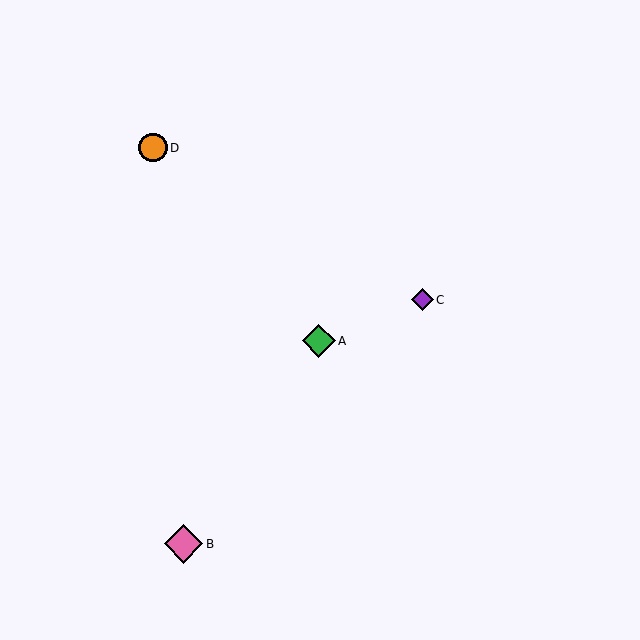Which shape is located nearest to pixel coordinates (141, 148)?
The orange circle (labeled D) at (153, 148) is nearest to that location.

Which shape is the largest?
The pink diamond (labeled B) is the largest.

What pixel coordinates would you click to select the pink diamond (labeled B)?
Click at (184, 544) to select the pink diamond B.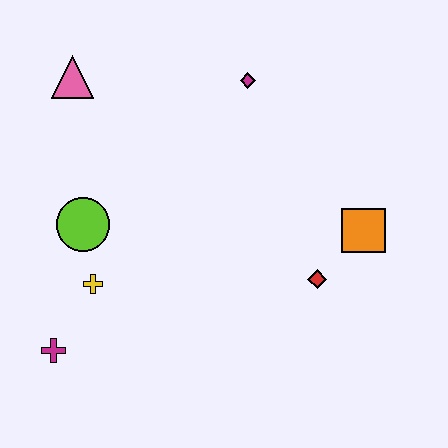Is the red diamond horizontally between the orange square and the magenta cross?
Yes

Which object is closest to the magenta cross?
The yellow cross is closest to the magenta cross.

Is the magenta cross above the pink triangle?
No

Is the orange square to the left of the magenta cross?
No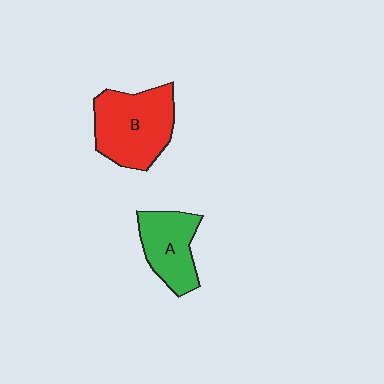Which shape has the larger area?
Shape B (red).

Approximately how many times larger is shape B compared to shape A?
Approximately 1.4 times.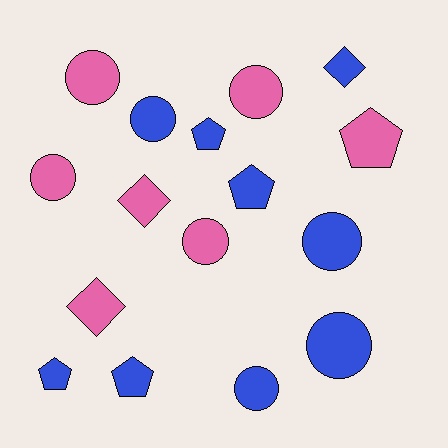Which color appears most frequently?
Blue, with 9 objects.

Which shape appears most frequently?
Circle, with 8 objects.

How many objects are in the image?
There are 16 objects.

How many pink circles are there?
There are 4 pink circles.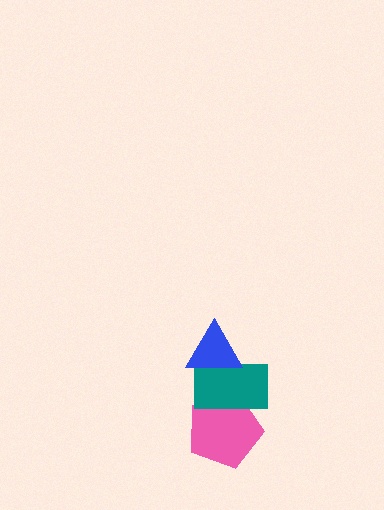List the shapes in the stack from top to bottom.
From top to bottom: the blue triangle, the teal rectangle, the pink pentagon.